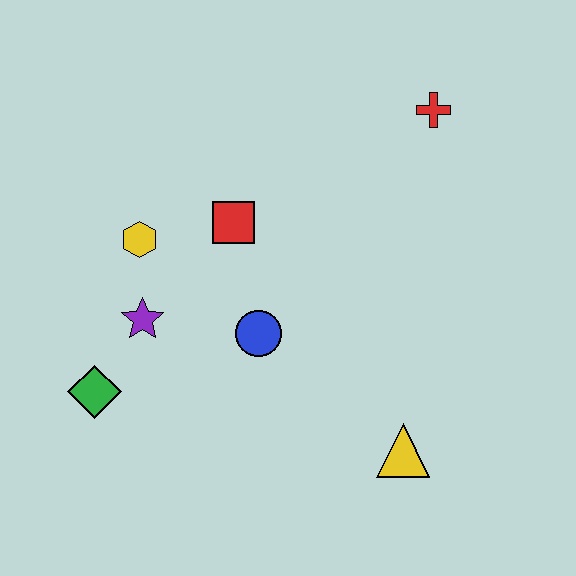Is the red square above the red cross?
No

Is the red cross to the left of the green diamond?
No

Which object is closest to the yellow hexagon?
The purple star is closest to the yellow hexagon.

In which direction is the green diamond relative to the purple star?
The green diamond is below the purple star.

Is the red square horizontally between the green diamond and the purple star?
No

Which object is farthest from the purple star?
The red cross is farthest from the purple star.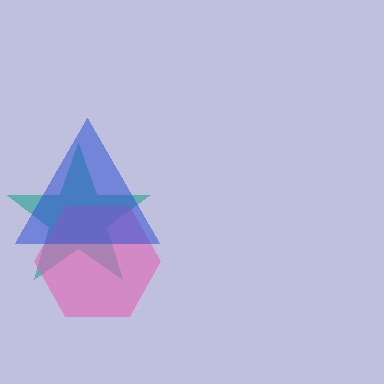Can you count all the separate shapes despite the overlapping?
Yes, there are 3 separate shapes.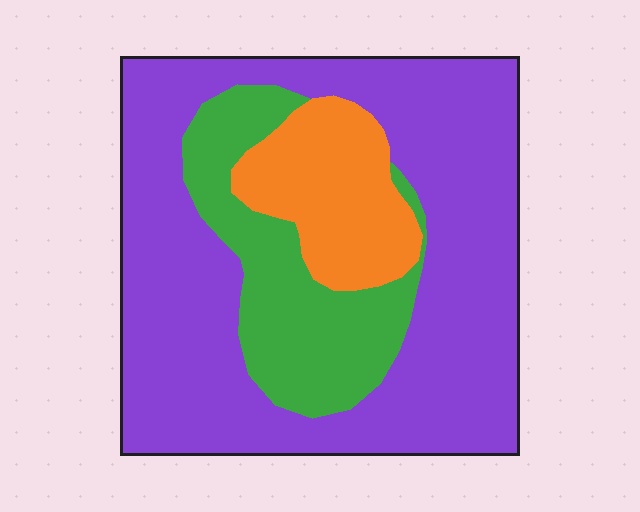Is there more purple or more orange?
Purple.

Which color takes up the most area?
Purple, at roughly 65%.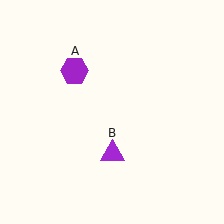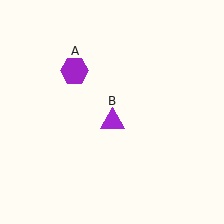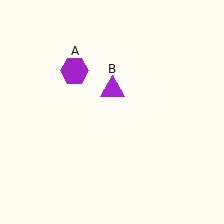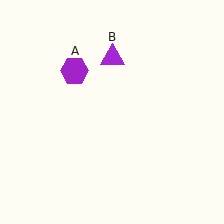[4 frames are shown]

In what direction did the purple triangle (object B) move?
The purple triangle (object B) moved up.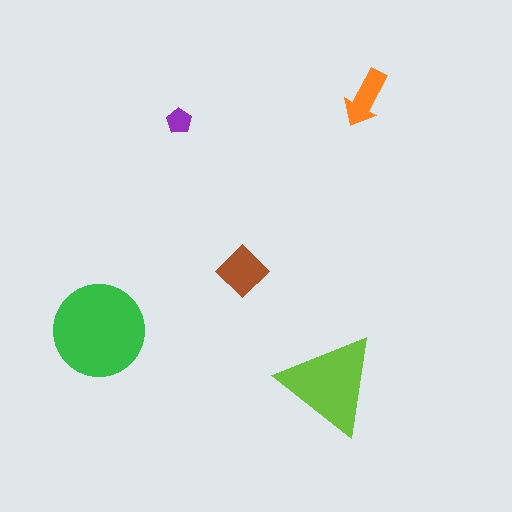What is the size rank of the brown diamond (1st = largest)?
3rd.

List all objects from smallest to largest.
The purple pentagon, the orange arrow, the brown diamond, the lime triangle, the green circle.